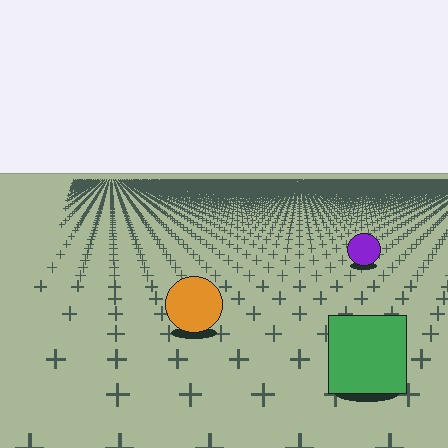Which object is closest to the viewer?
The green square is closest. The texture marks near it are larger and more spread out.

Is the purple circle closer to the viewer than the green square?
No. The green square is closer — you can tell from the texture gradient: the ground texture is coarser near it.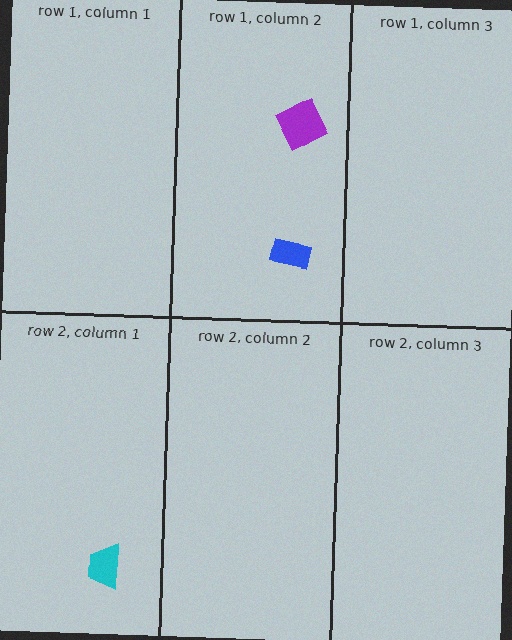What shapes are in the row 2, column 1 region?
The cyan trapezoid.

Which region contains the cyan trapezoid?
The row 2, column 1 region.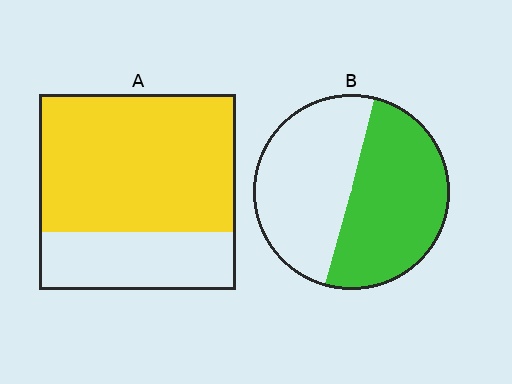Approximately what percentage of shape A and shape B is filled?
A is approximately 70% and B is approximately 50%.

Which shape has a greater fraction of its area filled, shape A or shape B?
Shape A.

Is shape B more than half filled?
Roughly half.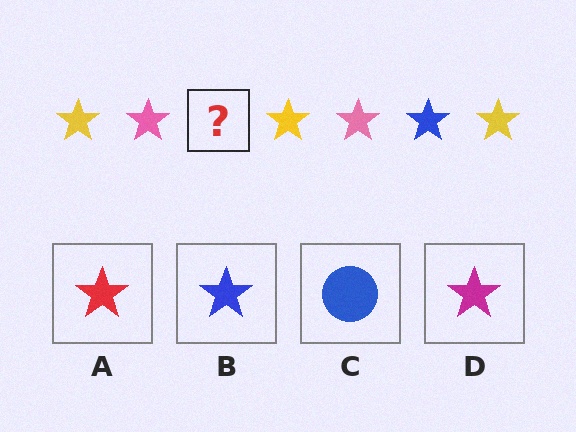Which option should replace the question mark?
Option B.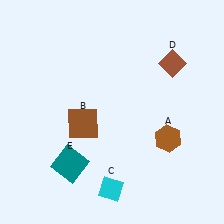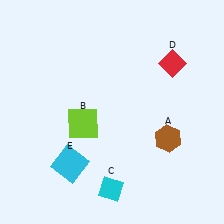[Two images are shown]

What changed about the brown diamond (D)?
In Image 1, D is brown. In Image 2, it changed to red.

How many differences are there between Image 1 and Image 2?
There are 3 differences between the two images.